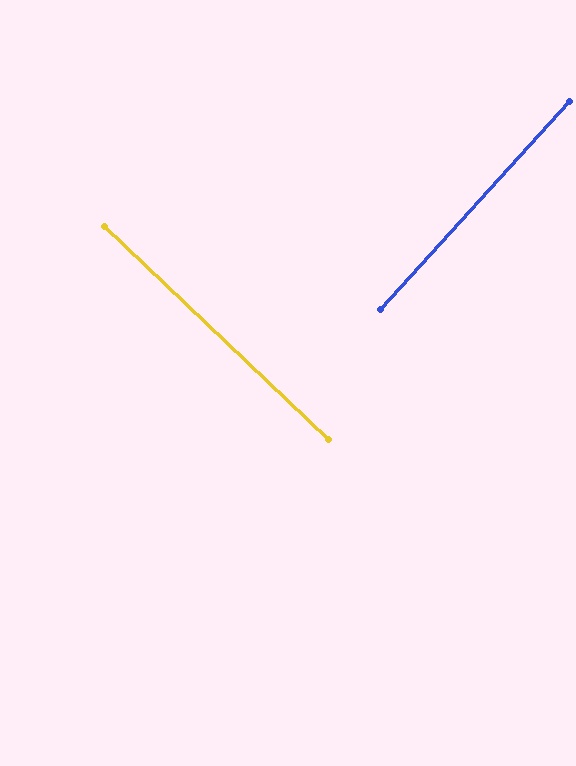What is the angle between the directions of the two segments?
Approximately 89 degrees.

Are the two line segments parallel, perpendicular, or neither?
Perpendicular — they meet at approximately 89°.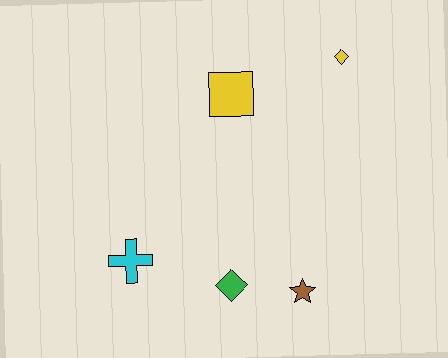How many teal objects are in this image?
There are no teal objects.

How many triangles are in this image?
There are no triangles.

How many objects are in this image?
There are 5 objects.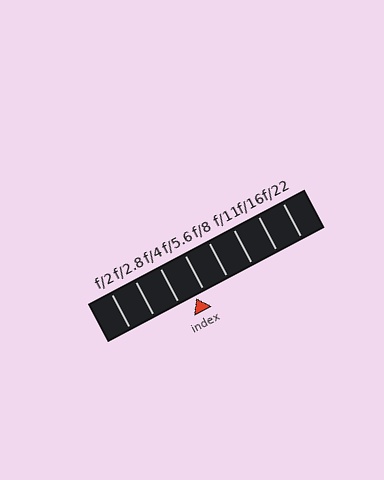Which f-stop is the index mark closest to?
The index mark is closest to f/5.6.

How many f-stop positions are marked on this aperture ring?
There are 8 f-stop positions marked.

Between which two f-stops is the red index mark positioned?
The index mark is between f/4 and f/5.6.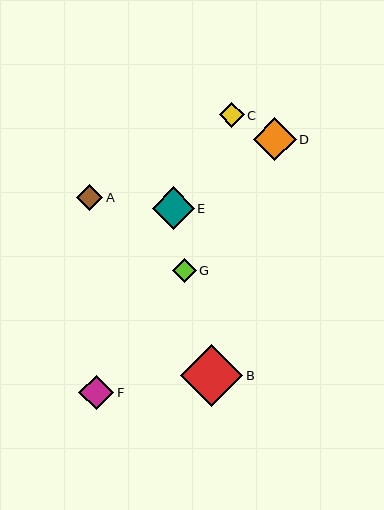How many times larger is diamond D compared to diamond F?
Diamond D is approximately 1.2 times the size of diamond F.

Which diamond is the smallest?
Diamond G is the smallest with a size of approximately 24 pixels.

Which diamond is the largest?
Diamond B is the largest with a size of approximately 62 pixels.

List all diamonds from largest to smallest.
From largest to smallest: B, D, E, F, A, C, G.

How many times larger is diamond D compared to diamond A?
Diamond D is approximately 1.6 times the size of diamond A.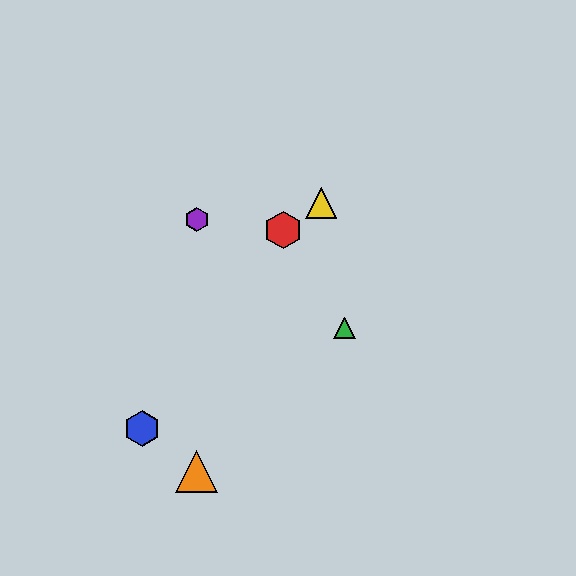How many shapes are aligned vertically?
2 shapes (the purple hexagon, the orange triangle) are aligned vertically.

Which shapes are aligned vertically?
The purple hexagon, the orange triangle are aligned vertically.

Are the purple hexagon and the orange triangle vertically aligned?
Yes, both are at x≈197.